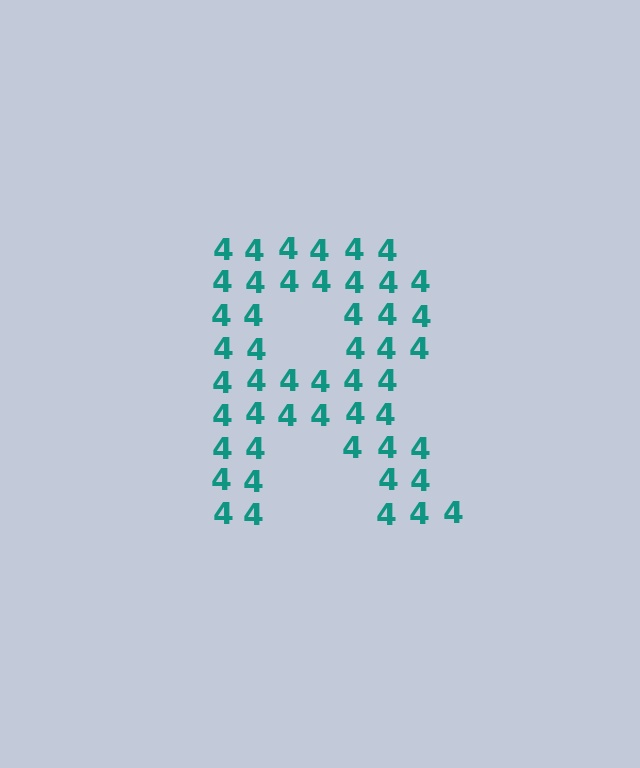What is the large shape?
The large shape is the letter R.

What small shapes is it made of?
It is made of small digit 4's.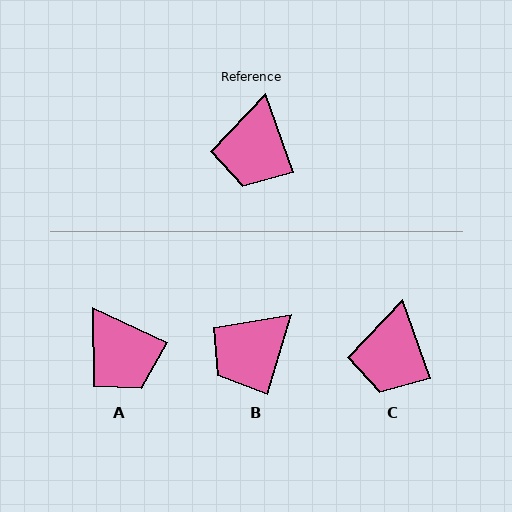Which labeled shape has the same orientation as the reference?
C.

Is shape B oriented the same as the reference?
No, it is off by about 37 degrees.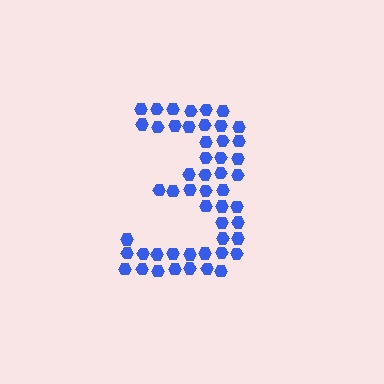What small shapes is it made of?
It is made of small hexagons.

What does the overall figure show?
The overall figure shows the digit 3.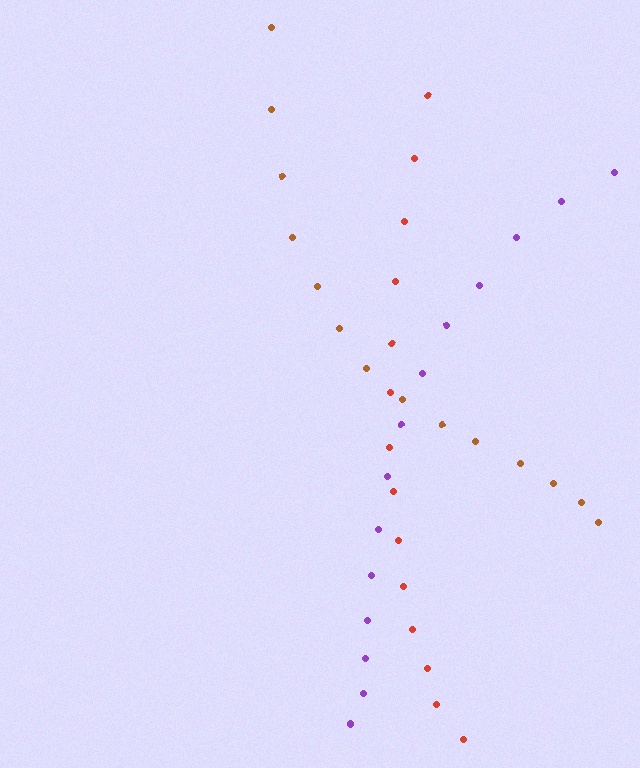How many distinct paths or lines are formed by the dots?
There are 3 distinct paths.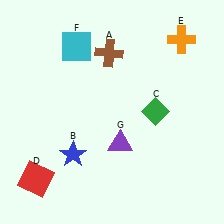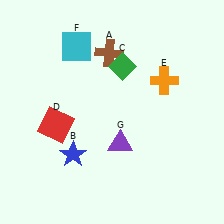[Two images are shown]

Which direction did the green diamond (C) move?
The green diamond (C) moved up.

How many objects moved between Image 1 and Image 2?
3 objects moved between the two images.